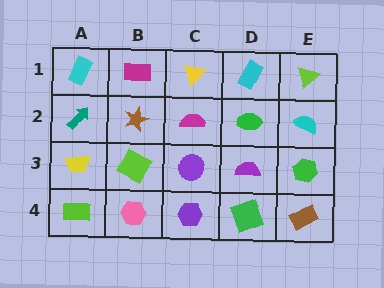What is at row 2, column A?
A teal arrow.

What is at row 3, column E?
A green hexagon.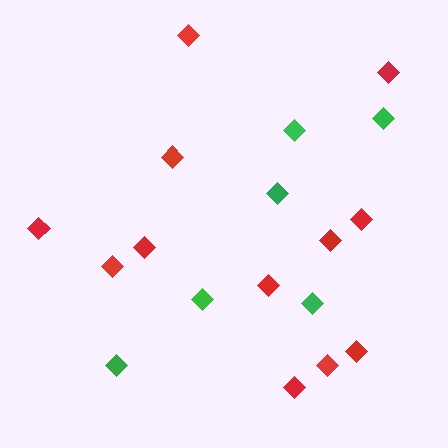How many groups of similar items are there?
There are 2 groups: one group of green diamonds (6) and one group of red diamonds (12).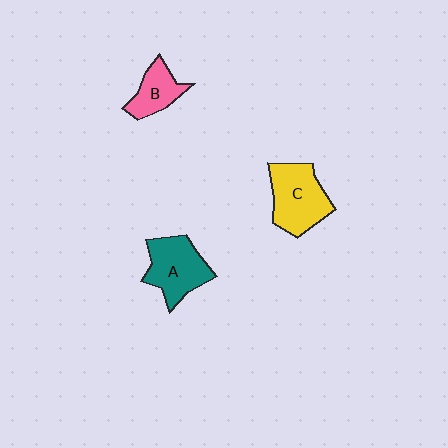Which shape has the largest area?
Shape C (yellow).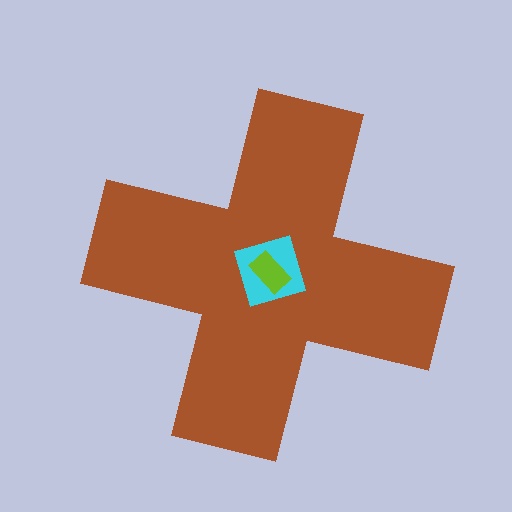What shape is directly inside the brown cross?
The cyan square.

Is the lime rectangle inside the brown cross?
Yes.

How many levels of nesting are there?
3.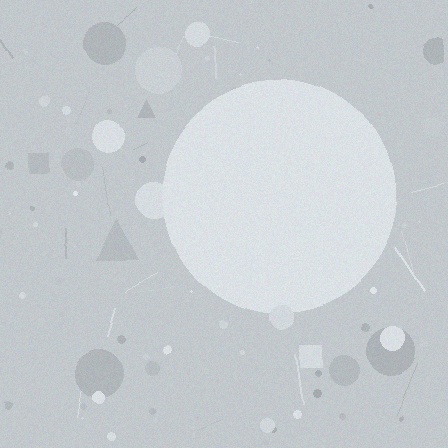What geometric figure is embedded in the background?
A circle is embedded in the background.